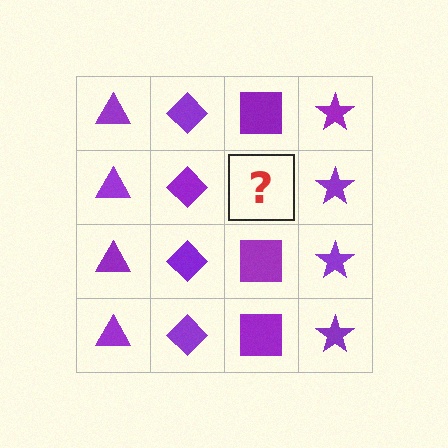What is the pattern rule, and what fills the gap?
The rule is that each column has a consistent shape. The gap should be filled with a purple square.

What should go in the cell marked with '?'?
The missing cell should contain a purple square.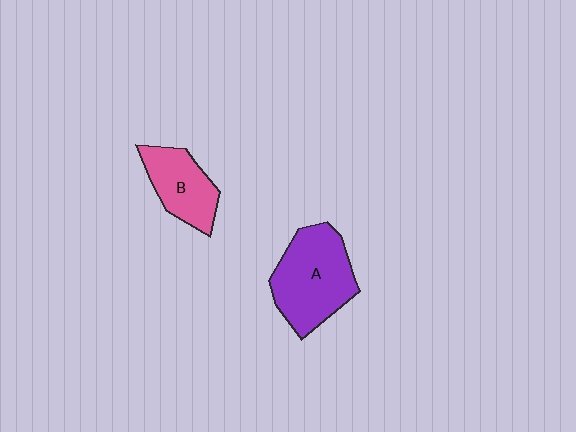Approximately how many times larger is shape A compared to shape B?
Approximately 1.6 times.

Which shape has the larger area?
Shape A (purple).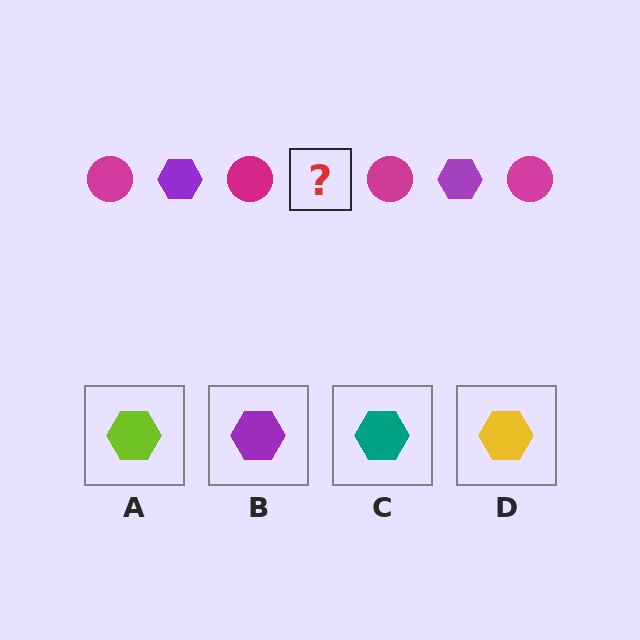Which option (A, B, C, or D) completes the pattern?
B.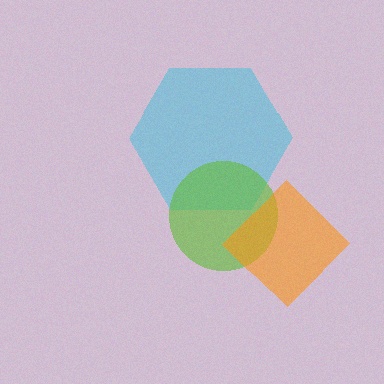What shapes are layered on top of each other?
The layered shapes are: a cyan hexagon, a lime circle, an orange diamond.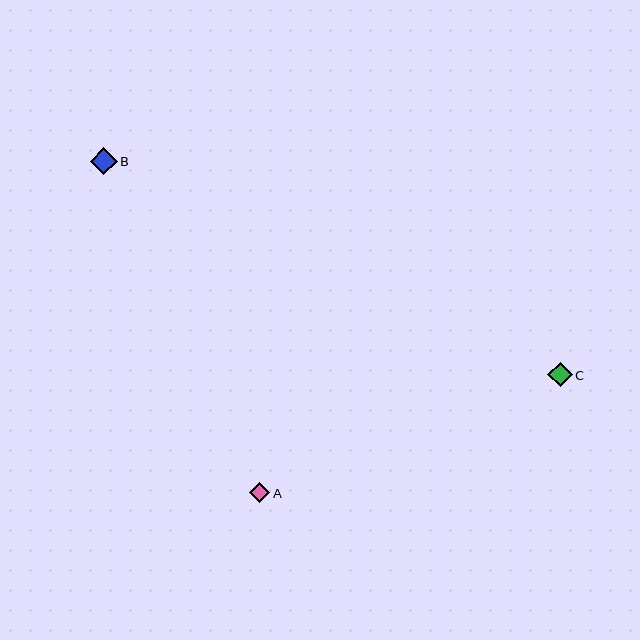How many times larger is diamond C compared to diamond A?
Diamond C is approximately 1.2 times the size of diamond A.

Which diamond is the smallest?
Diamond A is the smallest with a size of approximately 20 pixels.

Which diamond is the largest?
Diamond B is the largest with a size of approximately 27 pixels.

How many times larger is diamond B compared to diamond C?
Diamond B is approximately 1.1 times the size of diamond C.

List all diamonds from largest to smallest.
From largest to smallest: B, C, A.